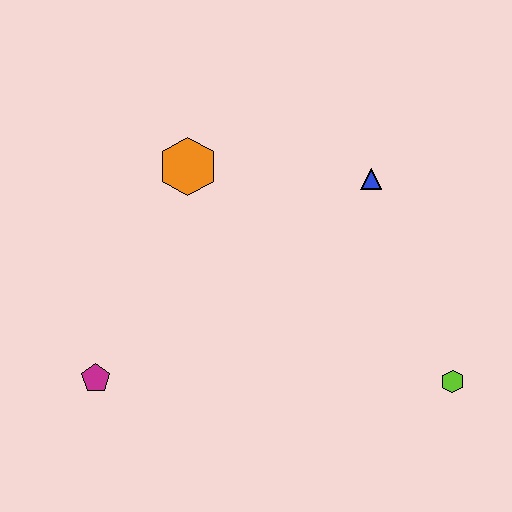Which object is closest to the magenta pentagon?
The orange hexagon is closest to the magenta pentagon.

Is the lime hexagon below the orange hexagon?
Yes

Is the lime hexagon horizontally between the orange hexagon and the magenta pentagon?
No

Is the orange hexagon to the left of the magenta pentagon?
No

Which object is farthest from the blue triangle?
The magenta pentagon is farthest from the blue triangle.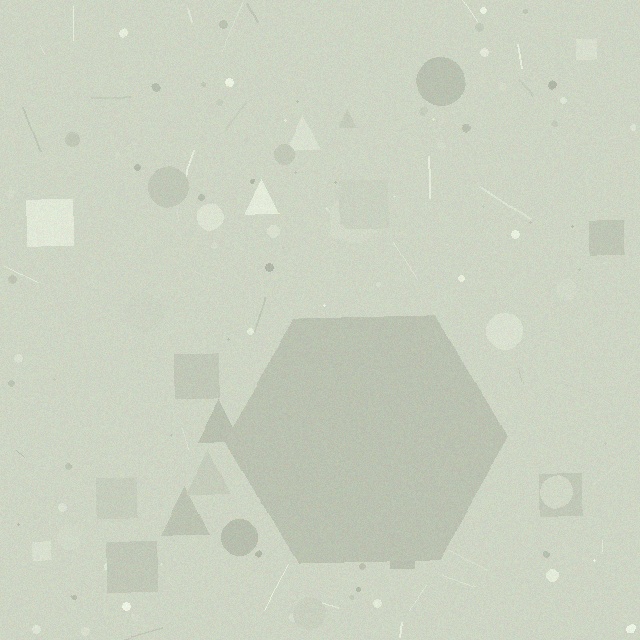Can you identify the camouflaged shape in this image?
The camouflaged shape is a hexagon.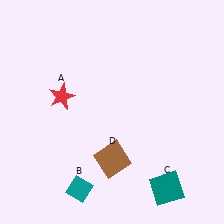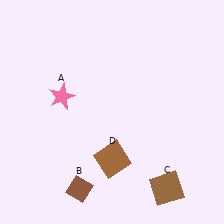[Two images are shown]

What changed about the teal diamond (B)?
In Image 1, B is teal. In Image 2, it changed to brown.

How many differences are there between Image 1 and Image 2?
There are 3 differences between the two images.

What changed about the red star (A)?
In Image 1, A is red. In Image 2, it changed to pink.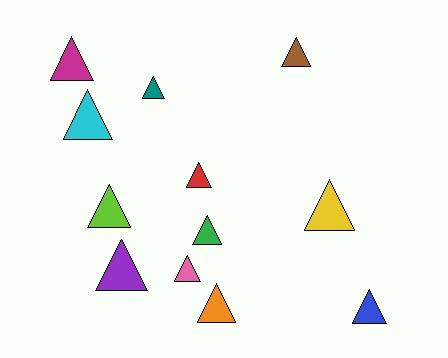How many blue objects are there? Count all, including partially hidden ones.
There is 1 blue object.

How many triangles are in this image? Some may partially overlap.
There are 12 triangles.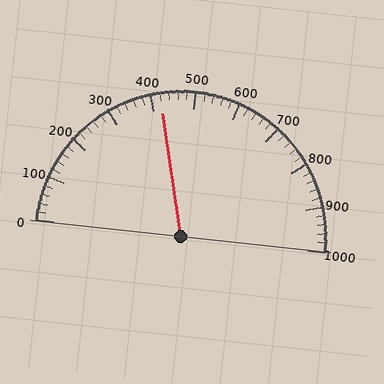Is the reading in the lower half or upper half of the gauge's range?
The reading is in the lower half of the range (0 to 1000).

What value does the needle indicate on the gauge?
The needle indicates approximately 420.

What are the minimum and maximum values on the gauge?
The gauge ranges from 0 to 1000.